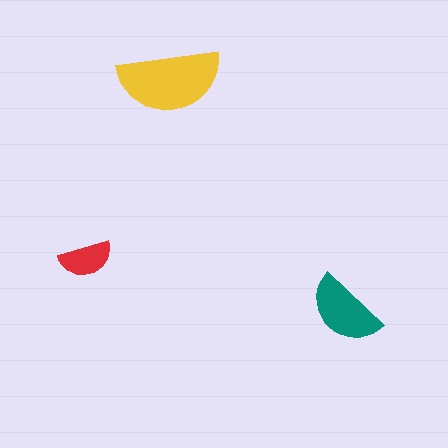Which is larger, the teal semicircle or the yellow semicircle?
The yellow one.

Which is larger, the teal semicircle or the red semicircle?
The teal one.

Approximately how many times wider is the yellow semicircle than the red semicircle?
About 2 times wider.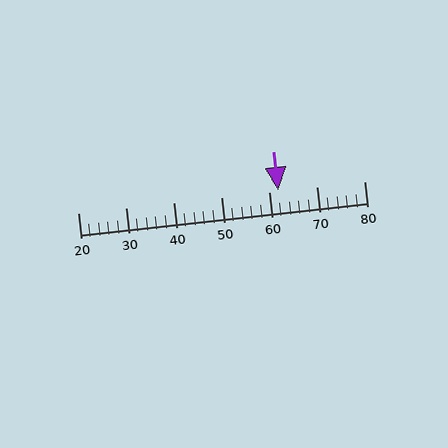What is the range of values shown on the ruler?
The ruler shows values from 20 to 80.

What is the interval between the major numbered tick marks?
The major tick marks are spaced 10 units apart.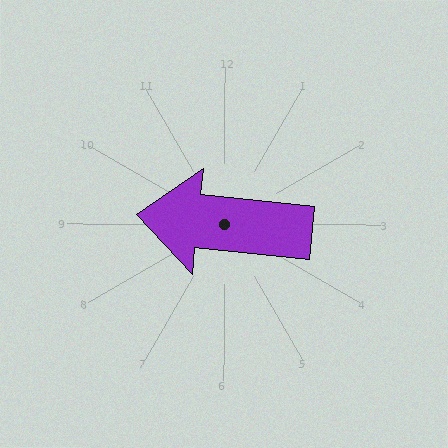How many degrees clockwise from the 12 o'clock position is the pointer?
Approximately 276 degrees.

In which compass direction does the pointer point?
West.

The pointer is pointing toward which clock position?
Roughly 9 o'clock.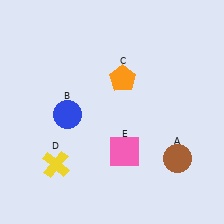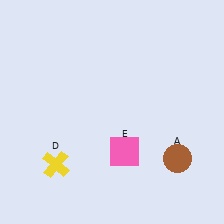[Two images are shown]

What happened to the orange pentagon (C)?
The orange pentagon (C) was removed in Image 2. It was in the top-right area of Image 1.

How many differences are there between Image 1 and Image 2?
There are 2 differences between the two images.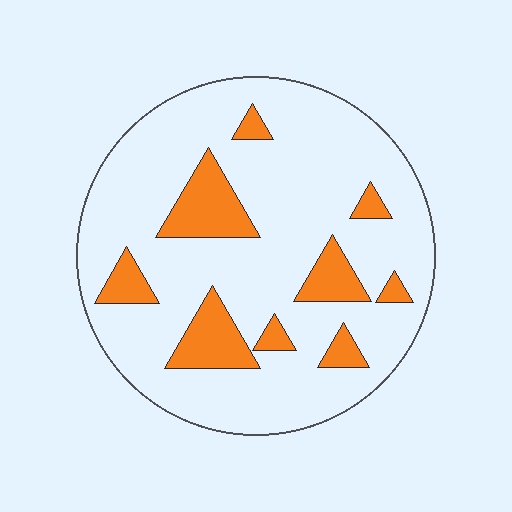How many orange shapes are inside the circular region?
9.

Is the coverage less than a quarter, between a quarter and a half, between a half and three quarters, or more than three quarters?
Less than a quarter.